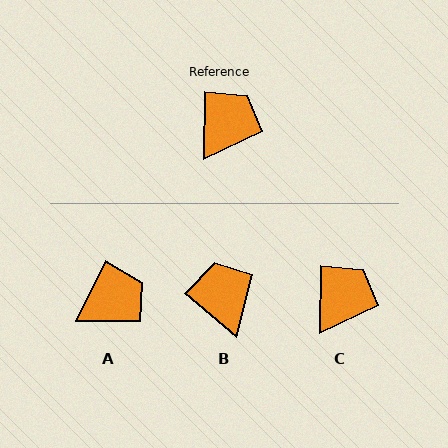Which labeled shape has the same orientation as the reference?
C.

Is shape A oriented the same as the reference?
No, it is off by about 25 degrees.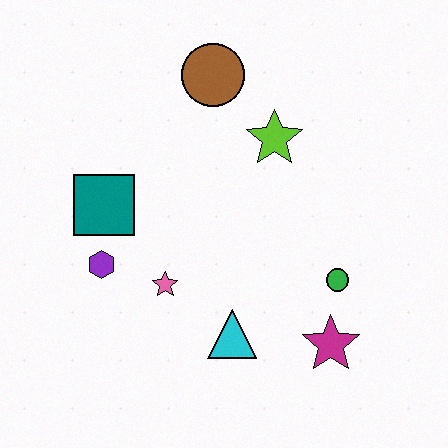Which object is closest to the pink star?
The purple hexagon is closest to the pink star.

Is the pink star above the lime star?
No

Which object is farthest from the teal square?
The magenta star is farthest from the teal square.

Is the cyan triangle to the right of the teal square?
Yes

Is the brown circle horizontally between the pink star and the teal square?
No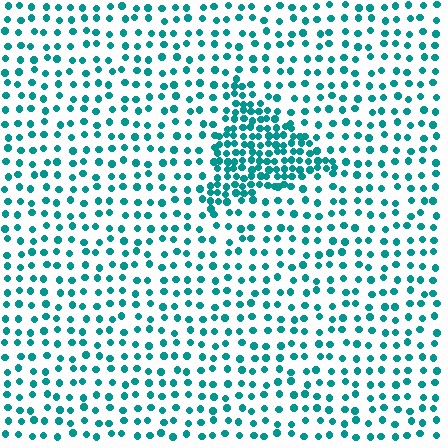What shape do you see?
I see a triangle.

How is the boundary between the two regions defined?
The boundary is defined by a change in element density (approximately 2.5x ratio). All elements are the same color, size, and shape.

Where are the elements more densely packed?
The elements are more densely packed inside the triangle boundary.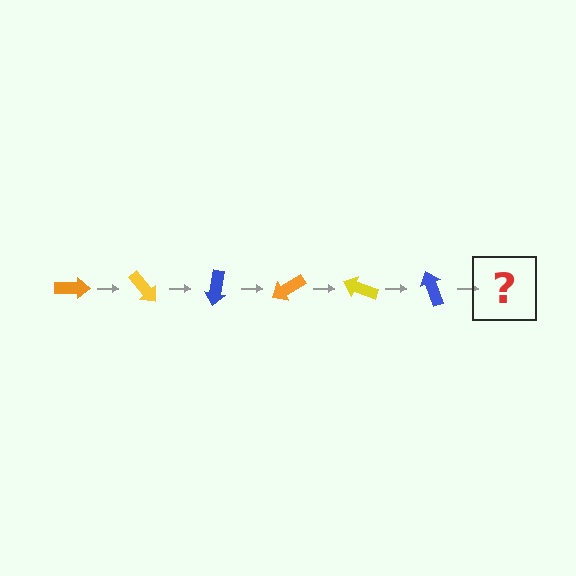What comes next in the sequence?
The next element should be an orange arrow, rotated 300 degrees from the start.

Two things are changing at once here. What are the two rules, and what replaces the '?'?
The two rules are that it rotates 50 degrees each step and the color cycles through orange, yellow, and blue. The '?' should be an orange arrow, rotated 300 degrees from the start.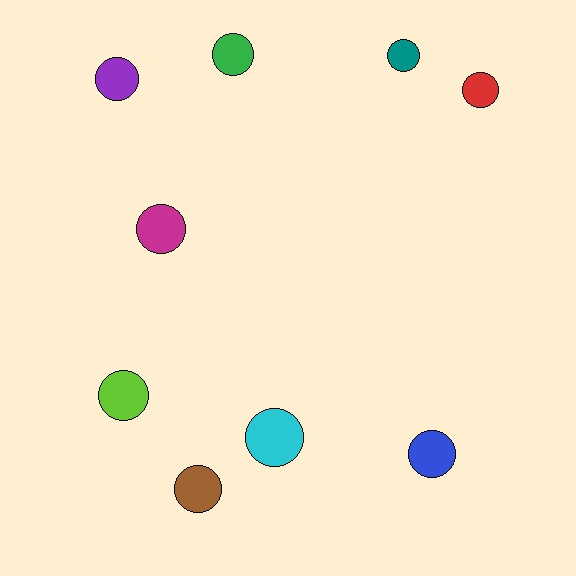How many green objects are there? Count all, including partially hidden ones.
There is 1 green object.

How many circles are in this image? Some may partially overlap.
There are 9 circles.